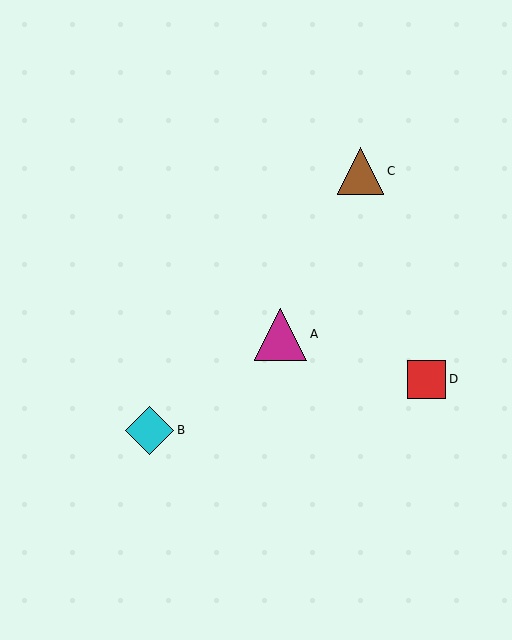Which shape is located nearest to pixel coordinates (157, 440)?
The cyan diamond (labeled B) at (150, 430) is nearest to that location.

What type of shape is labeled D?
Shape D is a red square.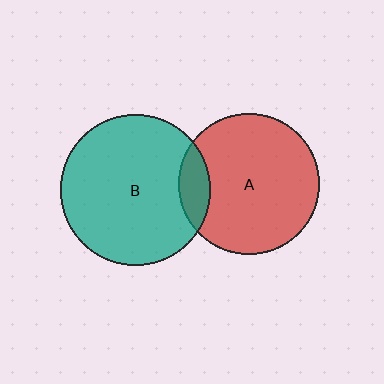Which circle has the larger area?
Circle B (teal).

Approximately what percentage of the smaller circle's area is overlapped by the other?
Approximately 15%.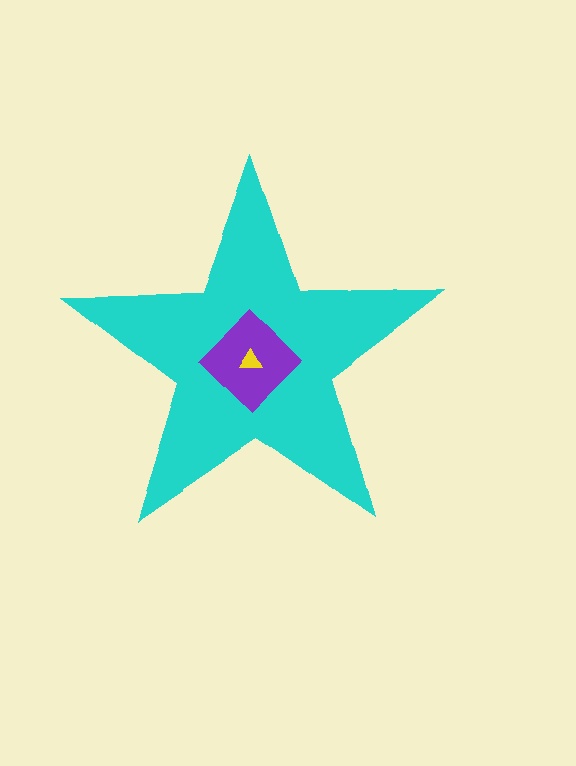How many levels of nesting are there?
3.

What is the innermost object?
The yellow triangle.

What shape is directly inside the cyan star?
The purple diamond.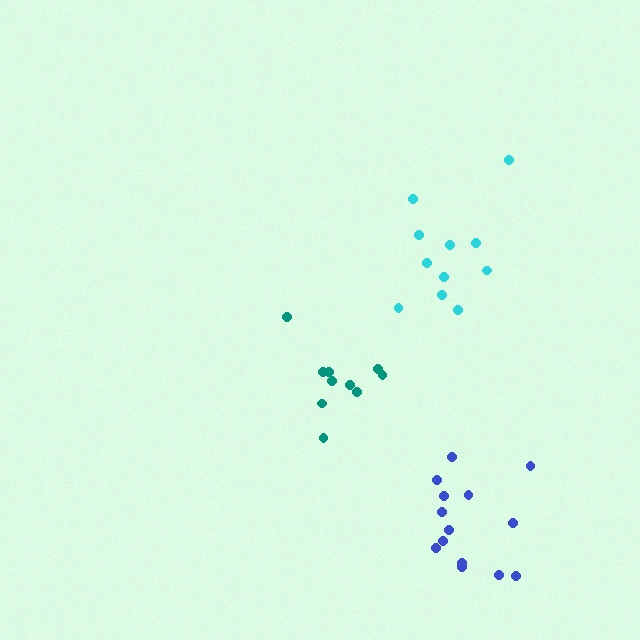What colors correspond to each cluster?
The clusters are colored: cyan, teal, blue.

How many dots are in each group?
Group 1: 11 dots, Group 2: 10 dots, Group 3: 14 dots (35 total).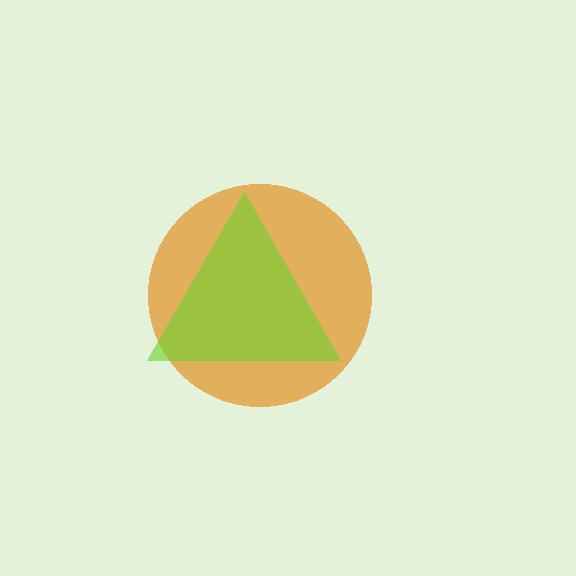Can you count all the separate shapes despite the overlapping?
Yes, there are 2 separate shapes.